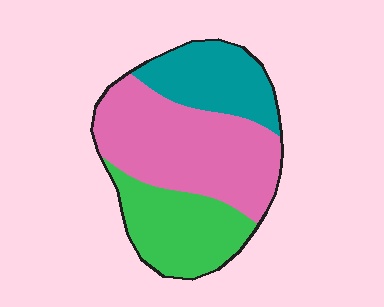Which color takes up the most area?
Pink, at roughly 50%.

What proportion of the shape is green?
Green takes up about one quarter (1/4) of the shape.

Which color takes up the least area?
Teal, at roughly 25%.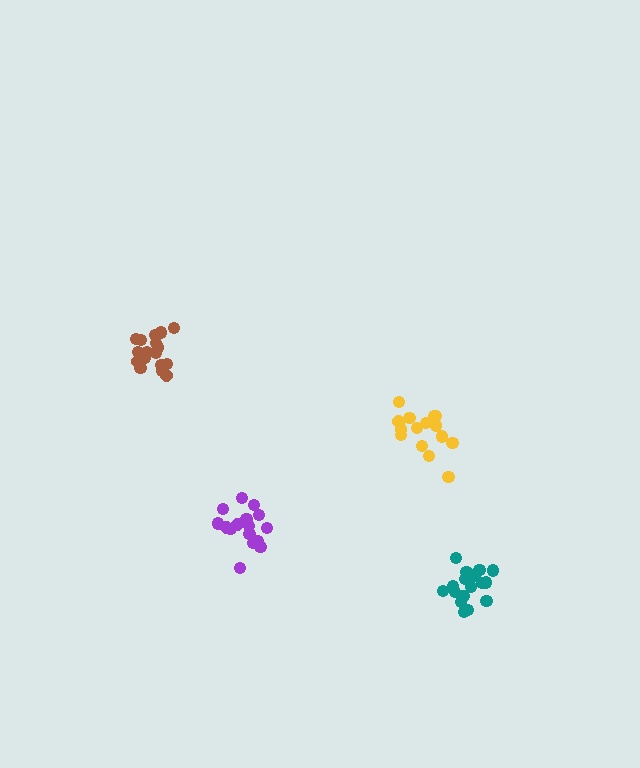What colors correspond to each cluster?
The clusters are colored: yellow, brown, teal, purple.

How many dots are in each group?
Group 1: 15 dots, Group 2: 17 dots, Group 3: 18 dots, Group 4: 16 dots (66 total).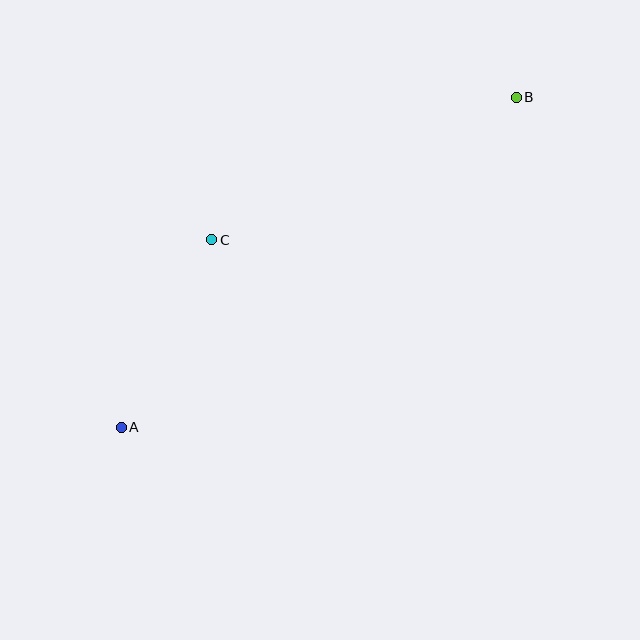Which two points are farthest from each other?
Points A and B are farthest from each other.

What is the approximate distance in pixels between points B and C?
The distance between B and C is approximately 336 pixels.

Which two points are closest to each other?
Points A and C are closest to each other.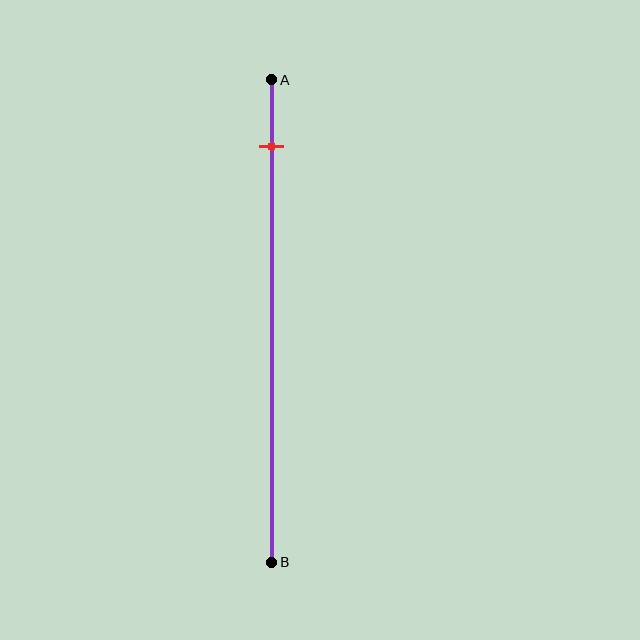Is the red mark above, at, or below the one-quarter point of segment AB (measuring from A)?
The red mark is above the one-quarter point of segment AB.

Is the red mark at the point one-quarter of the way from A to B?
No, the mark is at about 15% from A, not at the 25% one-quarter point.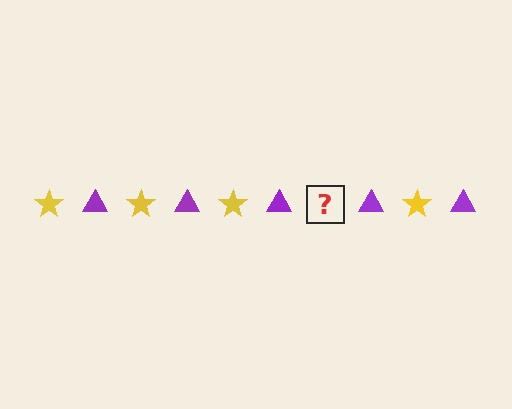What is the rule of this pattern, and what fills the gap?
The rule is that the pattern alternates between yellow star and purple triangle. The gap should be filled with a yellow star.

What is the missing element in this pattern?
The missing element is a yellow star.